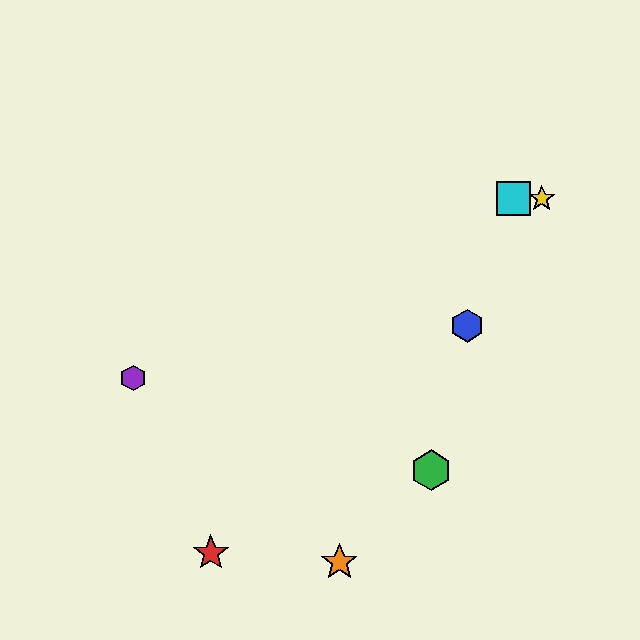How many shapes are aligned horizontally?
2 shapes (the yellow star, the cyan square) are aligned horizontally.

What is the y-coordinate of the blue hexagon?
The blue hexagon is at y≈326.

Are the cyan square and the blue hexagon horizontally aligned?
No, the cyan square is at y≈199 and the blue hexagon is at y≈326.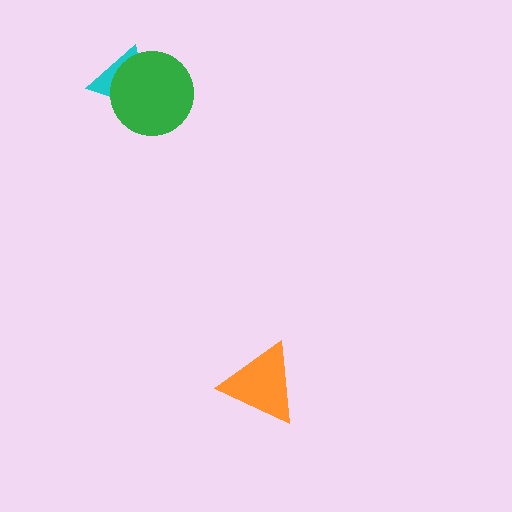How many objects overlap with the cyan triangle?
1 object overlaps with the cyan triangle.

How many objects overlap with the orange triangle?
0 objects overlap with the orange triangle.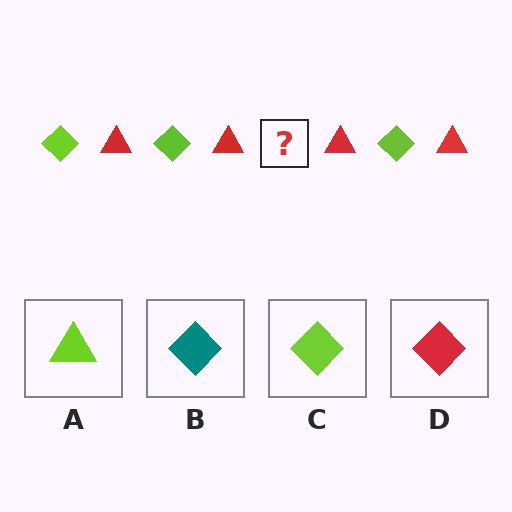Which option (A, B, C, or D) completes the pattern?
C.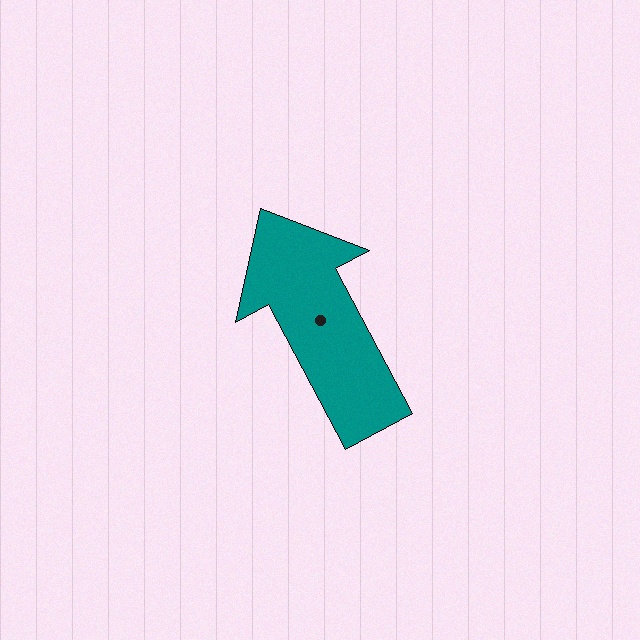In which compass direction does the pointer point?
Northwest.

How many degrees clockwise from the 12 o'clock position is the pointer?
Approximately 332 degrees.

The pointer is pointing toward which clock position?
Roughly 11 o'clock.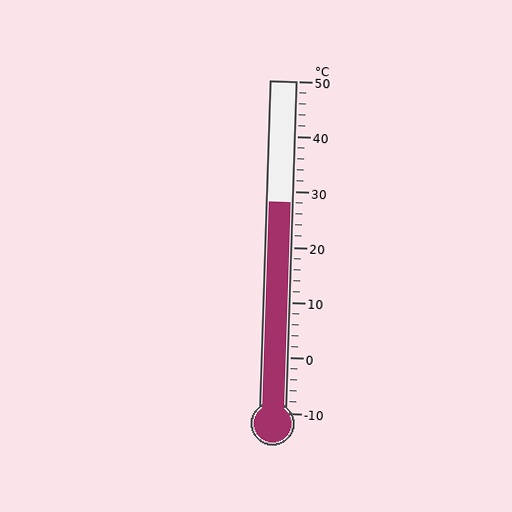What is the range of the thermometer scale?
The thermometer scale ranges from -10°C to 50°C.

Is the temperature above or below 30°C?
The temperature is below 30°C.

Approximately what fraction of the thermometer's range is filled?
The thermometer is filled to approximately 65% of its range.